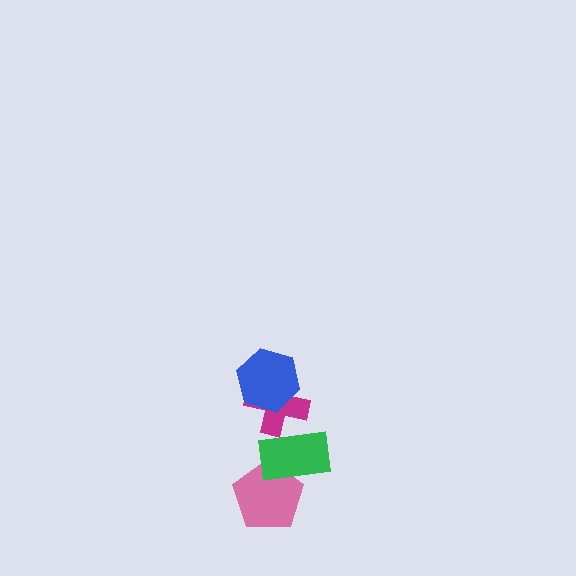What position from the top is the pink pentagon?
The pink pentagon is 4th from the top.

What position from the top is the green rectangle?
The green rectangle is 3rd from the top.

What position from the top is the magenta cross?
The magenta cross is 2nd from the top.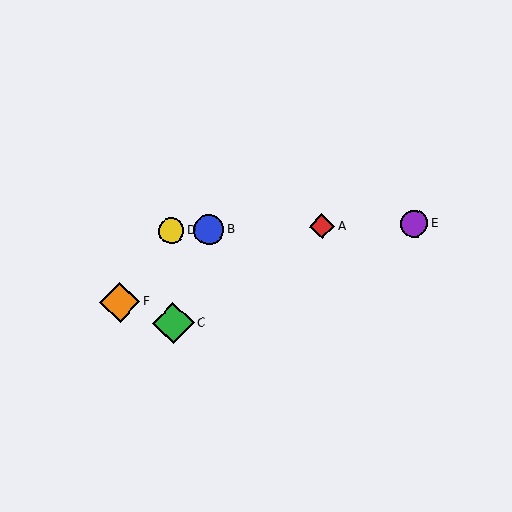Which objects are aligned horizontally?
Objects A, B, D, E are aligned horizontally.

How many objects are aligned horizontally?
4 objects (A, B, D, E) are aligned horizontally.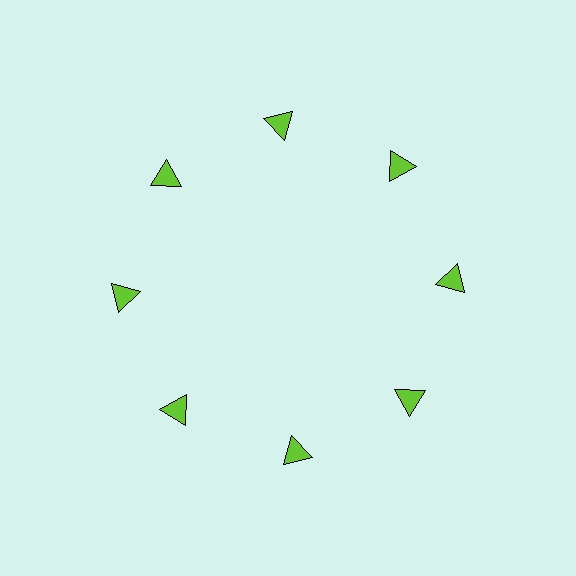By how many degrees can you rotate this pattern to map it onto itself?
The pattern maps onto itself every 45 degrees of rotation.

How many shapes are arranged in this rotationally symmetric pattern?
There are 8 shapes, arranged in 8 groups of 1.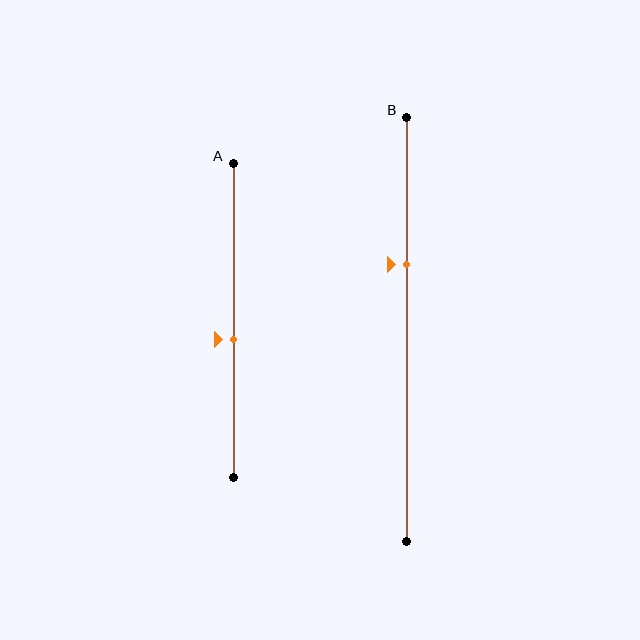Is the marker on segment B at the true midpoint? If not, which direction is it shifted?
No, the marker on segment B is shifted upward by about 15% of the segment length.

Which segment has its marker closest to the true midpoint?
Segment A has its marker closest to the true midpoint.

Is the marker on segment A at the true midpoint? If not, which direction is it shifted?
No, the marker on segment A is shifted downward by about 6% of the segment length.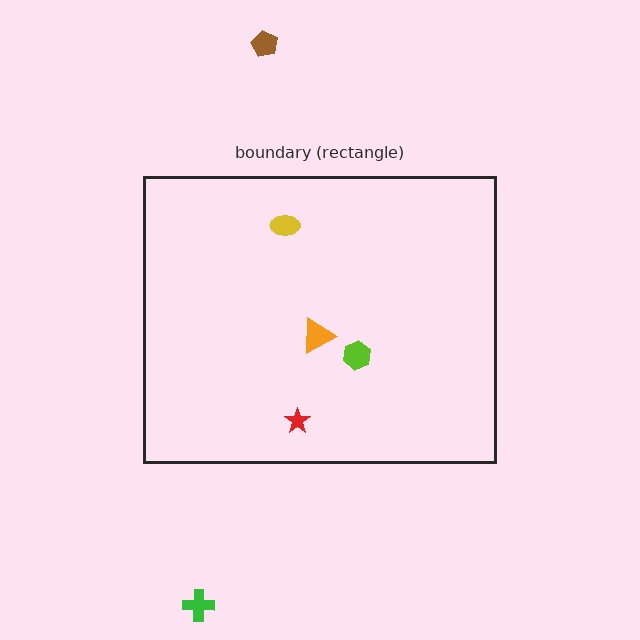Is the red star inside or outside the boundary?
Inside.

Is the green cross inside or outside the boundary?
Outside.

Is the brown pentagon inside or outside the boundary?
Outside.